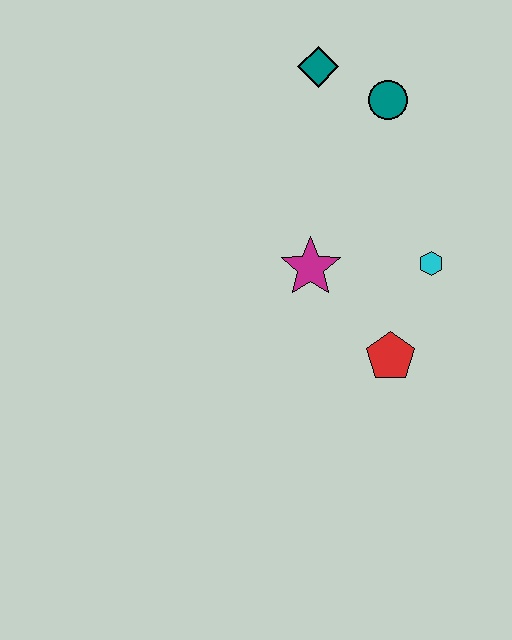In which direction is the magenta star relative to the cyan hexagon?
The magenta star is to the left of the cyan hexagon.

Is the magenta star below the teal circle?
Yes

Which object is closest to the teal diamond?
The teal circle is closest to the teal diamond.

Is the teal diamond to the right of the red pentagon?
No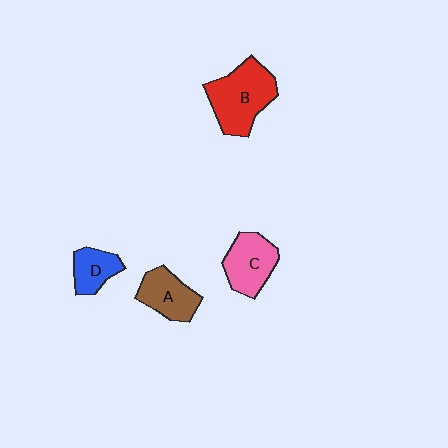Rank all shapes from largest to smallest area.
From largest to smallest: B (red), C (pink), A (brown), D (blue).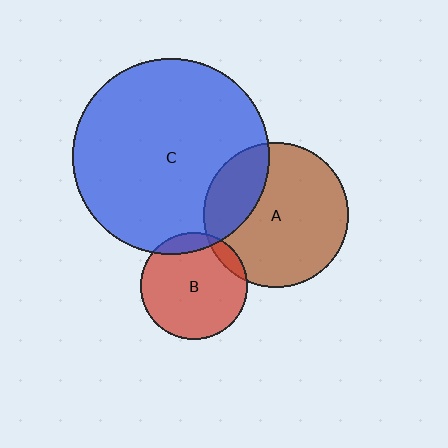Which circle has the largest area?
Circle C (blue).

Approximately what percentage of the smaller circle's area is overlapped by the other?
Approximately 10%.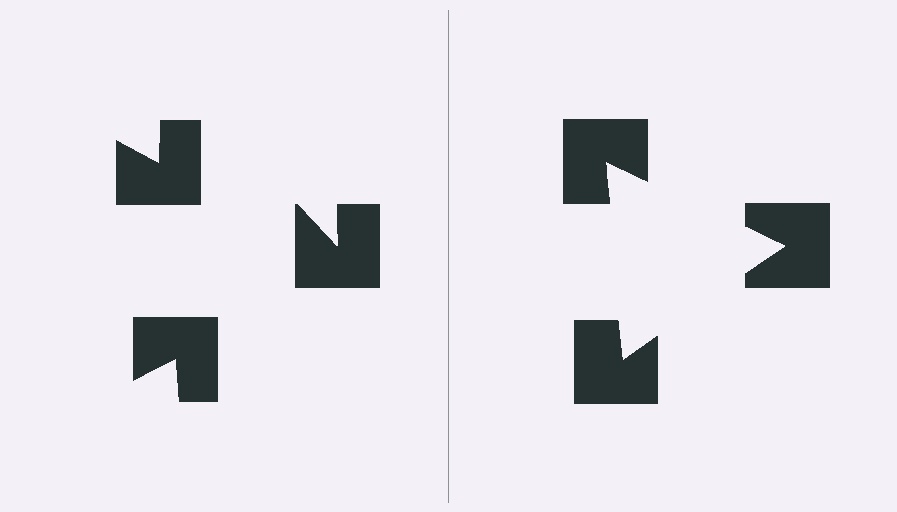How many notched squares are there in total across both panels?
6 — 3 on each side.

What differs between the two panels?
The notched squares are positioned identically on both sides; only the wedge orientations differ. On the right they align to a triangle; on the left they are misaligned.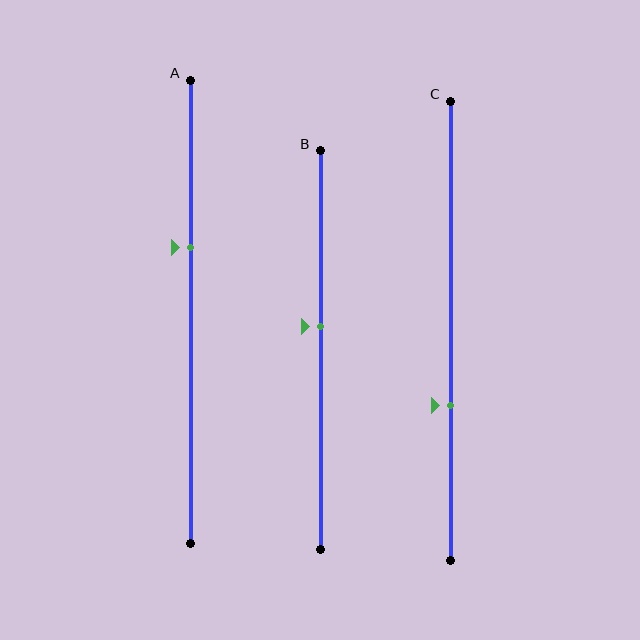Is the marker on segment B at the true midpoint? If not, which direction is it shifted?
No, the marker on segment B is shifted upward by about 6% of the segment length.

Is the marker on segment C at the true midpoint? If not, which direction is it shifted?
No, the marker on segment C is shifted downward by about 16% of the segment length.